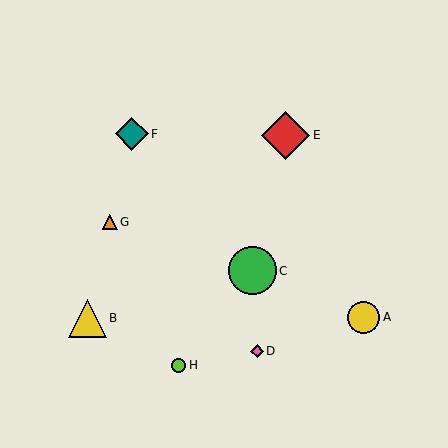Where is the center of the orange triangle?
The center of the orange triangle is at (110, 222).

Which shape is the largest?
The green circle (labeled C) is the largest.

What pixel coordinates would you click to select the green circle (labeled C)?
Click at (252, 271) to select the green circle C.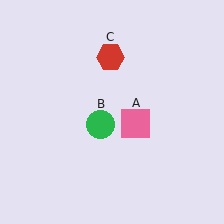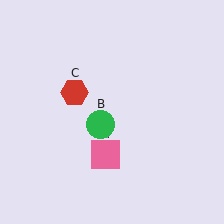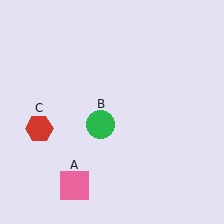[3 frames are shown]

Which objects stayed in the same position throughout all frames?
Green circle (object B) remained stationary.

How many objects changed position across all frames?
2 objects changed position: pink square (object A), red hexagon (object C).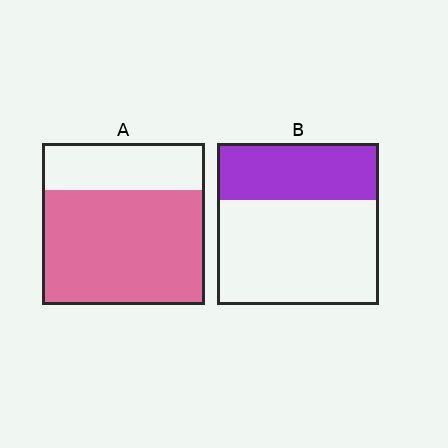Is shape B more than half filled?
No.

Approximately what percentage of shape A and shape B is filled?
A is approximately 70% and B is approximately 35%.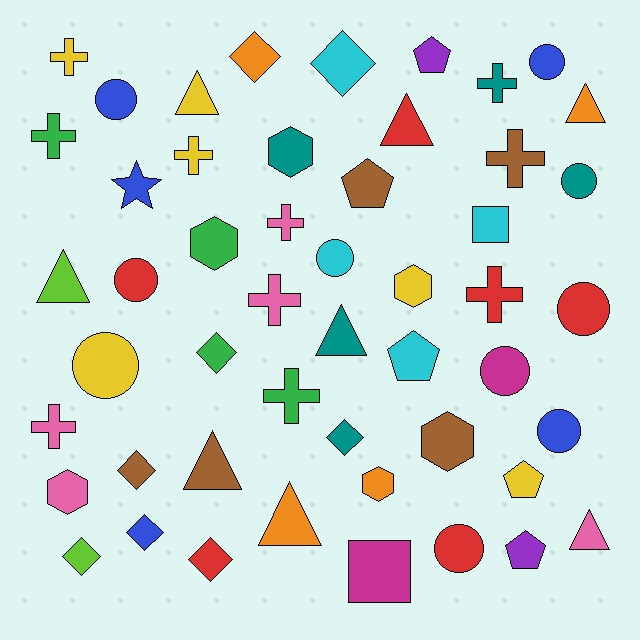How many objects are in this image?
There are 50 objects.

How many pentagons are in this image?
There are 5 pentagons.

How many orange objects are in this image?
There are 4 orange objects.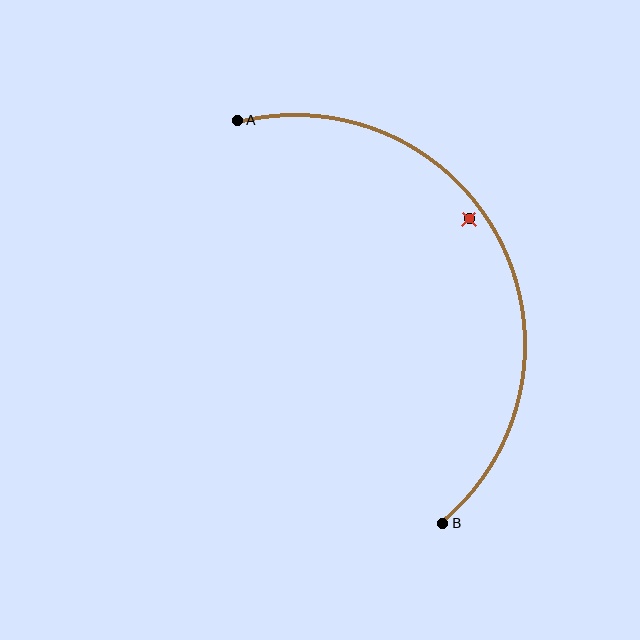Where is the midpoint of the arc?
The arc midpoint is the point on the curve farthest from the straight line joining A and B. It sits to the right of that line.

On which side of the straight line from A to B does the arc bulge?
The arc bulges to the right of the straight line connecting A and B.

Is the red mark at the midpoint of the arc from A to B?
No — the red mark does not lie on the arc at all. It sits slightly inside the curve.